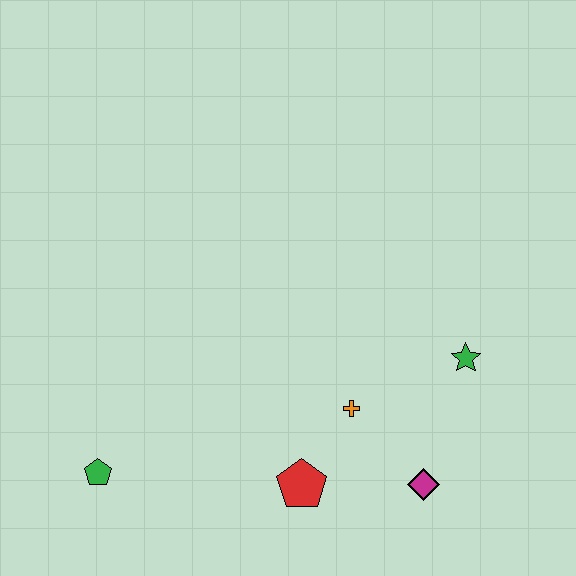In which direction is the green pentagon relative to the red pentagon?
The green pentagon is to the left of the red pentagon.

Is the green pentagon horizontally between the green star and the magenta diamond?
No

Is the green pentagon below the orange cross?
Yes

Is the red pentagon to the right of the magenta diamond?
No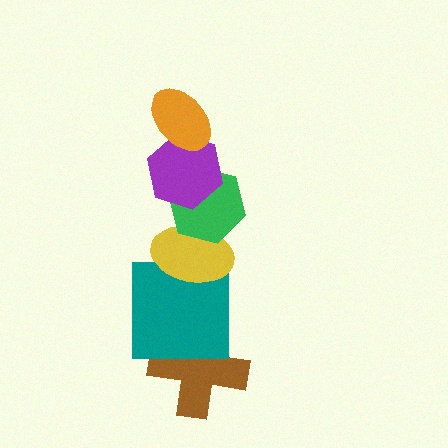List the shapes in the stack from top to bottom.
From top to bottom: the orange ellipse, the purple hexagon, the green hexagon, the yellow ellipse, the teal square, the brown cross.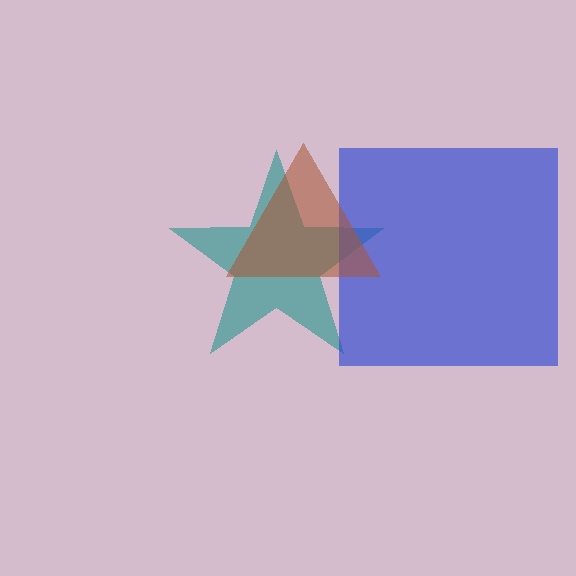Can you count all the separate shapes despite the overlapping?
Yes, there are 3 separate shapes.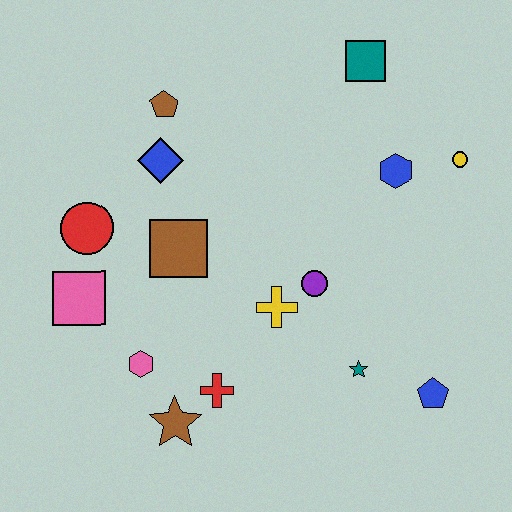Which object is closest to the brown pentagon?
The blue diamond is closest to the brown pentagon.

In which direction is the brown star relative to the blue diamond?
The brown star is below the blue diamond.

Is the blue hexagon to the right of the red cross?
Yes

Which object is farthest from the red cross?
The teal square is farthest from the red cross.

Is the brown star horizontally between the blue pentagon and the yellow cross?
No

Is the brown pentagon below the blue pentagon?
No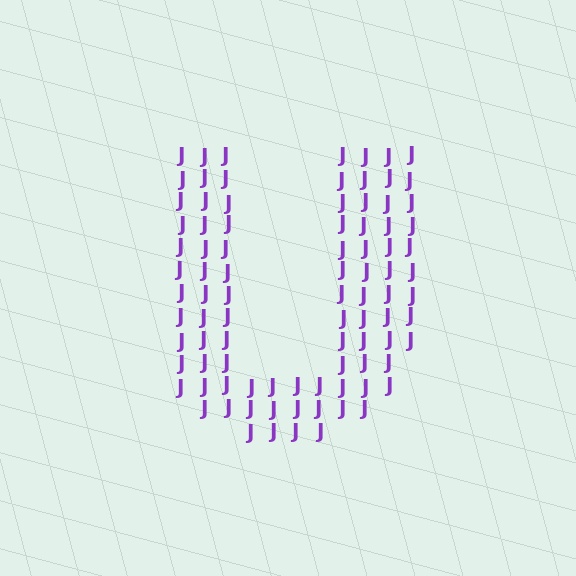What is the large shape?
The large shape is the letter U.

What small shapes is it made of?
It is made of small letter J's.